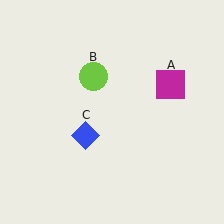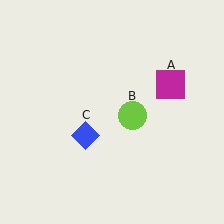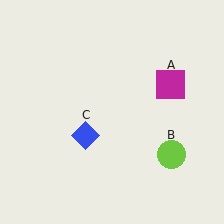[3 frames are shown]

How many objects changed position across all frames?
1 object changed position: lime circle (object B).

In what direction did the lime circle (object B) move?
The lime circle (object B) moved down and to the right.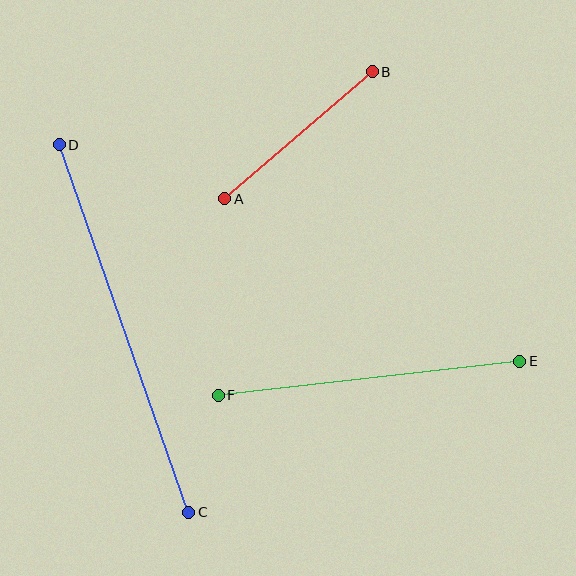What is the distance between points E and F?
The distance is approximately 303 pixels.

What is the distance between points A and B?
The distance is approximately 194 pixels.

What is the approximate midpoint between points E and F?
The midpoint is at approximately (369, 378) pixels.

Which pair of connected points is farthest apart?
Points C and D are farthest apart.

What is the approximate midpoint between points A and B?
The midpoint is at approximately (298, 135) pixels.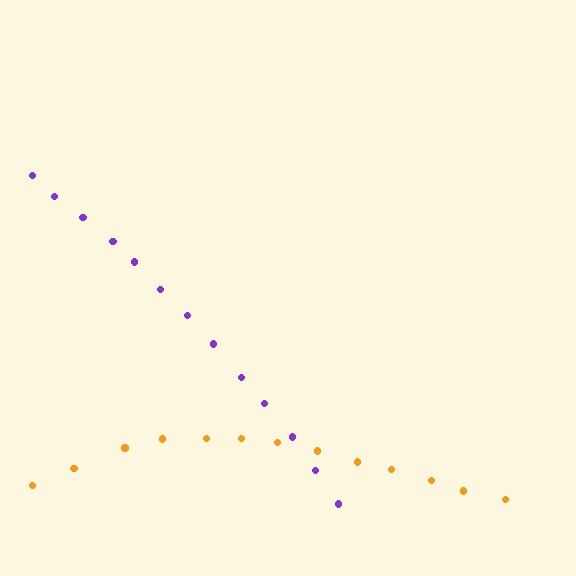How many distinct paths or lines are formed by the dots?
There are 2 distinct paths.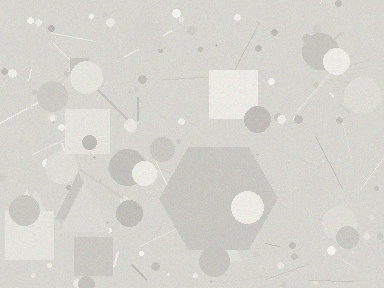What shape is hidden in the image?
A hexagon is hidden in the image.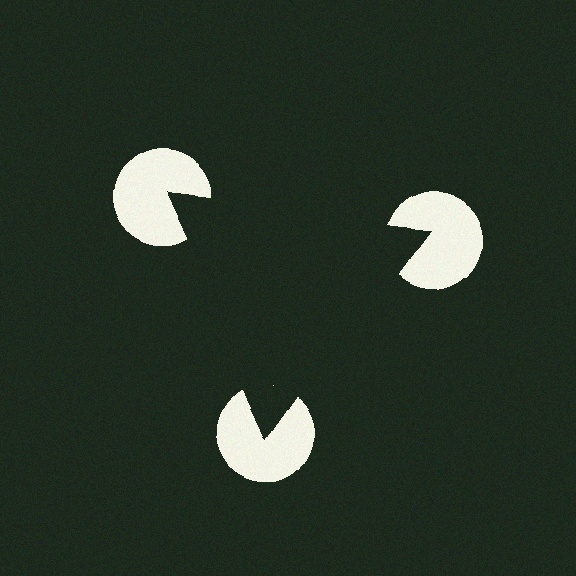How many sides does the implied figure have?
3 sides.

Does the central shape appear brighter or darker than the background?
It typically appears slightly darker than the background, even though no actual brightness change is drawn.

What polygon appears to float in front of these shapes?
An illusory triangle — its edges are inferred from the aligned wedge cuts in the pac-man discs, not physically drawn.